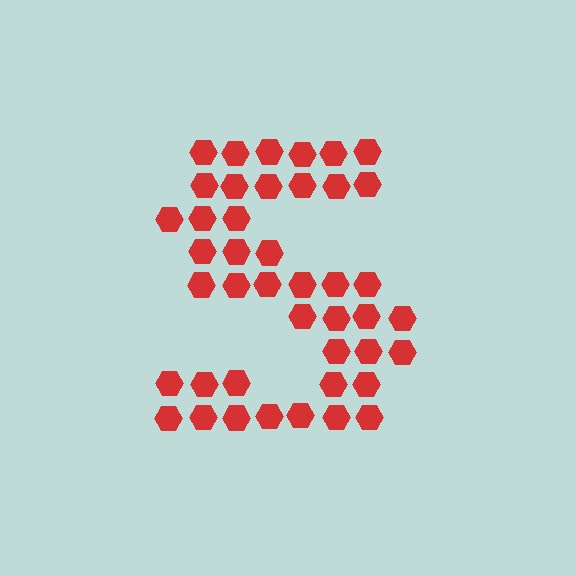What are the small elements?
The small elements are hexagons.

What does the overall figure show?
The overall figure shows the letter S.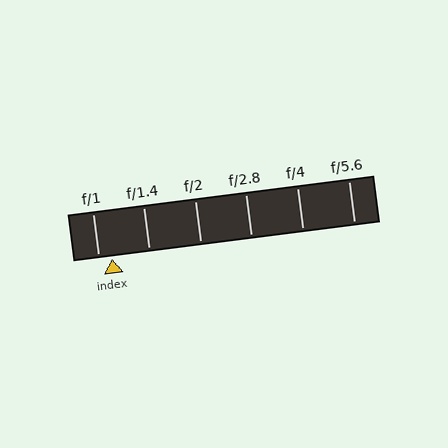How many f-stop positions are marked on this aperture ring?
There are 6 f-stop positions marked.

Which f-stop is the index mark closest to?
The index mark is closest to f/1.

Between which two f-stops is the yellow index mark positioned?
The index mark is between f/1 and f/1.4.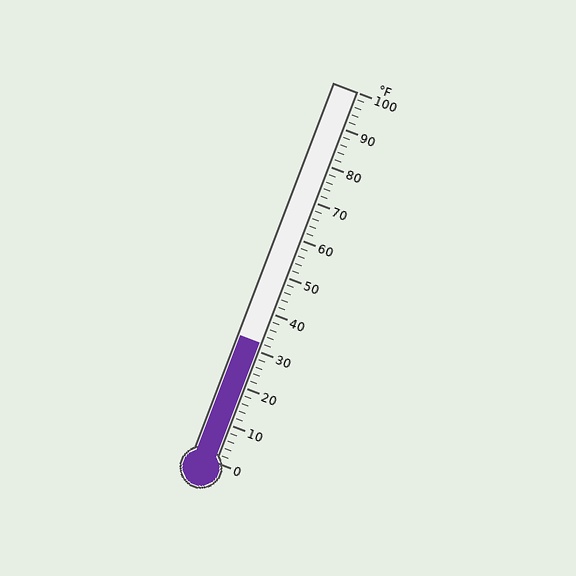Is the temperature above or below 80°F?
The temperature is below 80°F.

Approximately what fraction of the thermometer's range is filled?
The thermometer is filled to approximately 30% of its range.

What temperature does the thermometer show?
The thermometer shows approximately 32°F.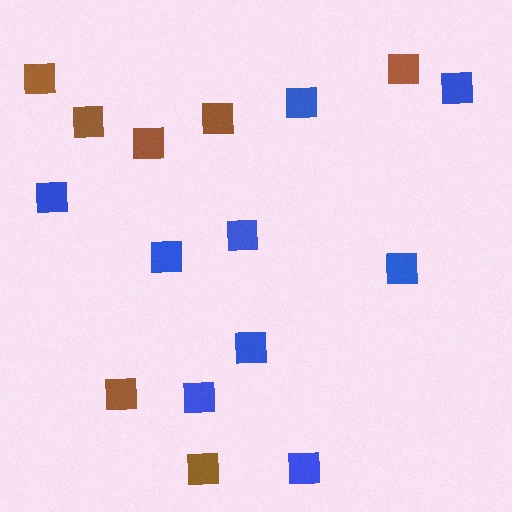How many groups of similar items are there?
There are 2 groups: one group of blue squares (9) and one group of brown squares (7).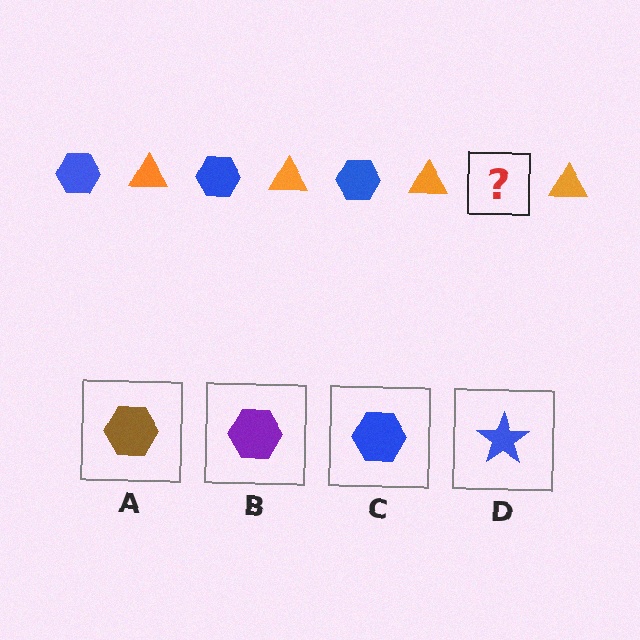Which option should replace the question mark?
Option C.